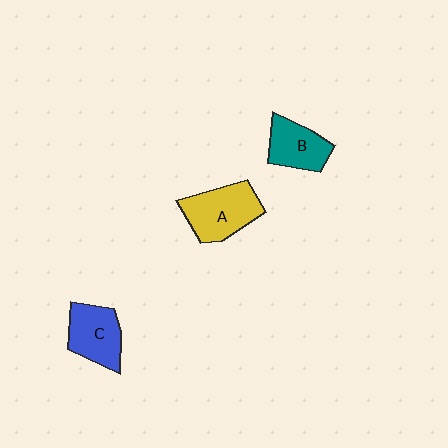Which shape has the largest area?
Shape A (yellow).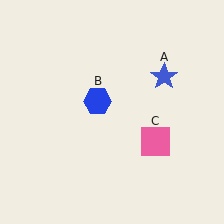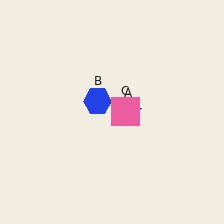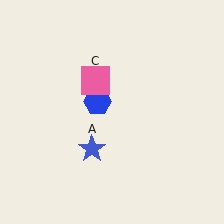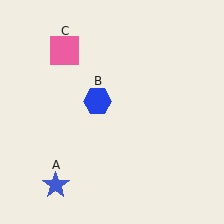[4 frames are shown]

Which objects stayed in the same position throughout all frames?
Blue hexagon (object B) remained stationary.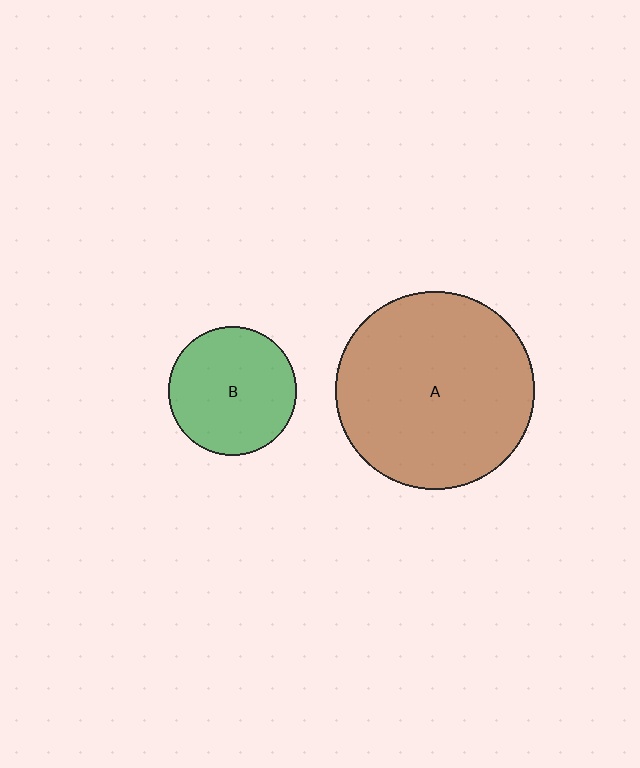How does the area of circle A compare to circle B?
Approximately 2.4 times.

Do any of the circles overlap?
No, none of the circles overlap.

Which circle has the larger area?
Circle A (brown).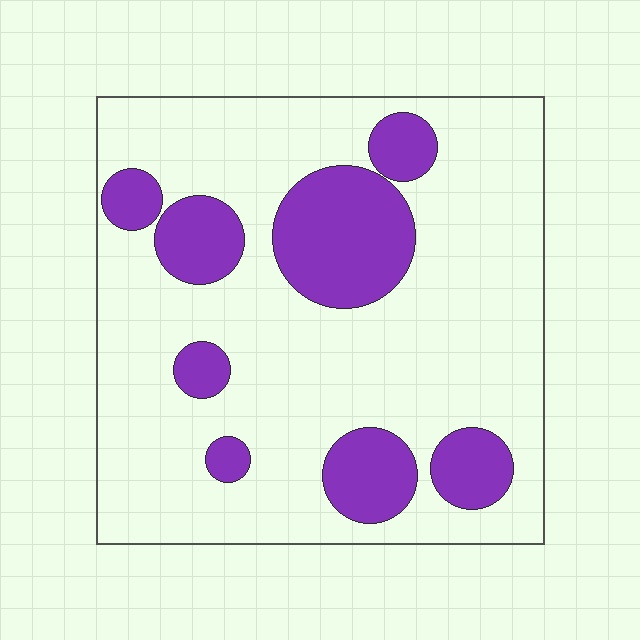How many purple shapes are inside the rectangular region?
8.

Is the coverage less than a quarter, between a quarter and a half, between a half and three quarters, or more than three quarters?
Less than a quarter.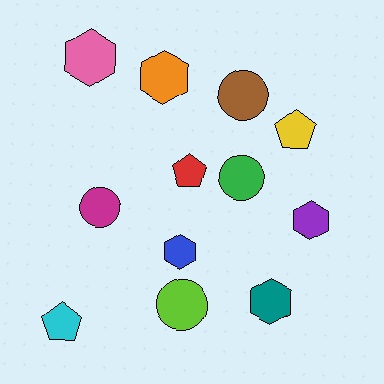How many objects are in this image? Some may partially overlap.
There are 12 objects.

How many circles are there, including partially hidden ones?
There are 4 circles.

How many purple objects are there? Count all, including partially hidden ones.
There is 1 purple object.